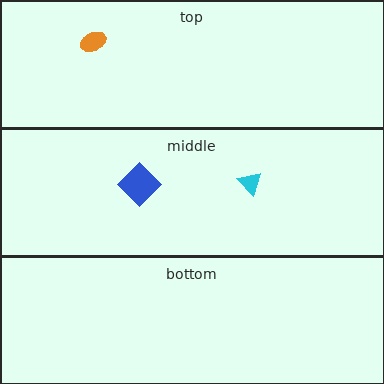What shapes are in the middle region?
The cyan triangle, the blue diamond.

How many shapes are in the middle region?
2.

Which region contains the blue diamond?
The middle region.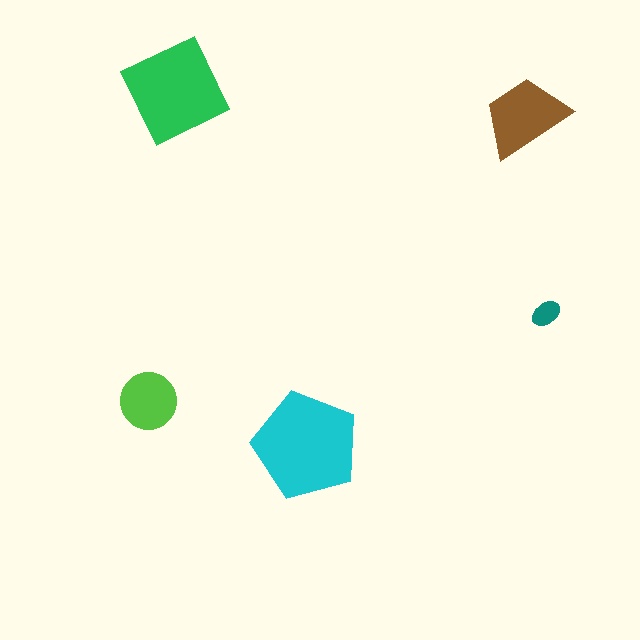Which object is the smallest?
The teal ellipse.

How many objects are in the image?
There are 5 objects in the image.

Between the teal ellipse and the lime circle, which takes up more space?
The lime circle.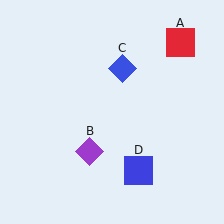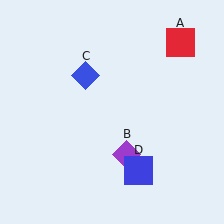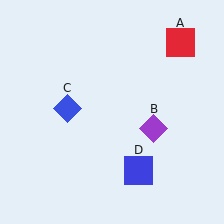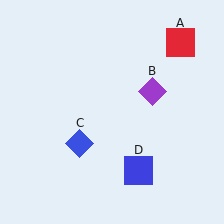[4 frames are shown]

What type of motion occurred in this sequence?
The purple diamond (object B), blue diamond (object C) rotated counterclockwise around the center of the scene.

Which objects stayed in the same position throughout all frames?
Red square (object A) and blue square (object D) remained stationary.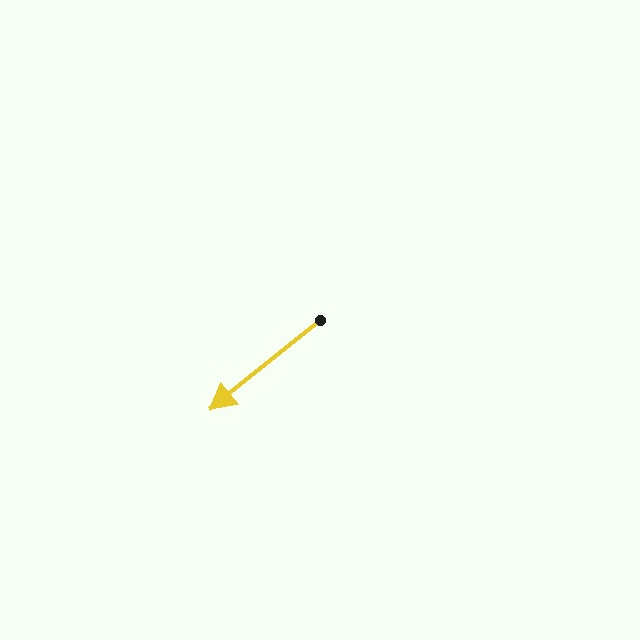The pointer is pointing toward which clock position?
Roughly 8 o'clock.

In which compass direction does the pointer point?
Southwest.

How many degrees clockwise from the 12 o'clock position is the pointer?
Approximately 231 degrees.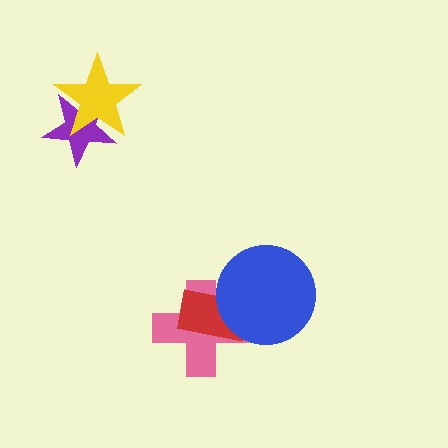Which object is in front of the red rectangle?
The blue circle is in front of the red rectangle.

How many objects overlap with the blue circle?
2 objects overlap with the blue circle.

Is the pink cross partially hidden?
Yes, it is partially covered by another shape.